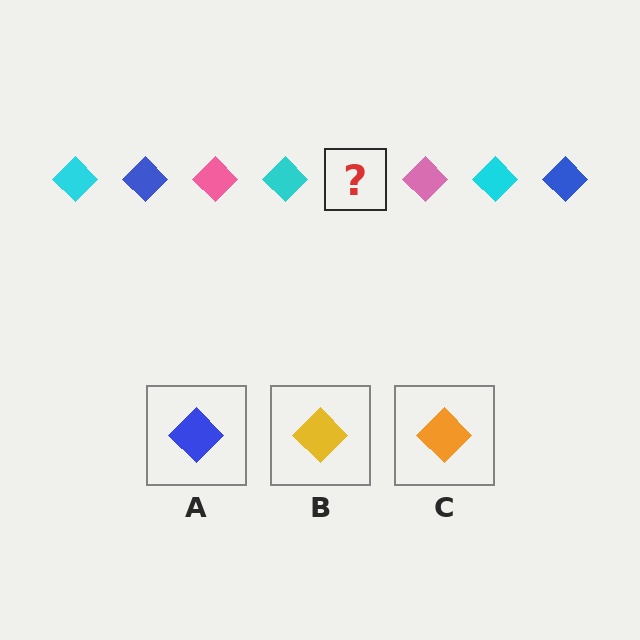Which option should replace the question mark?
Option A.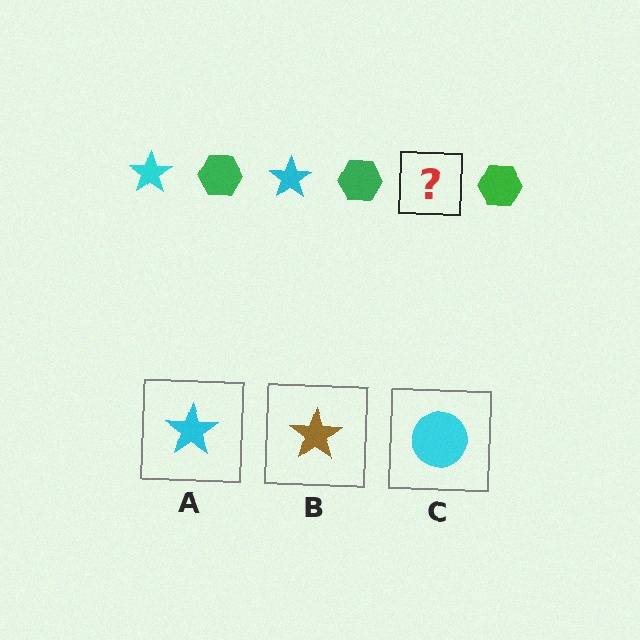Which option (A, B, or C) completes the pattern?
A.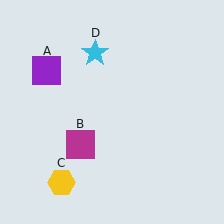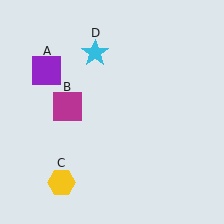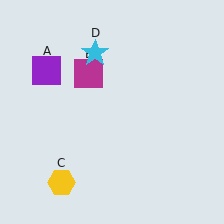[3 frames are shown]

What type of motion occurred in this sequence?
The magenta square (object B) rotated clockwise around the center of the scene.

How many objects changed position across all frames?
1 object changed position: magenta square (object B).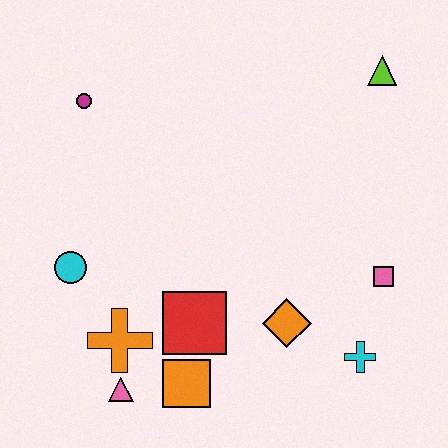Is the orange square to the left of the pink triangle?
No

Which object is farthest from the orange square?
The lime triangle is farthest from the orange square.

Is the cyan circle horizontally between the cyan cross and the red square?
No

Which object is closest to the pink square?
The cyan cross is closest to the pink square.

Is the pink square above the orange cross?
Yes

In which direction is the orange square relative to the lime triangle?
The orange square is below the lime triangle.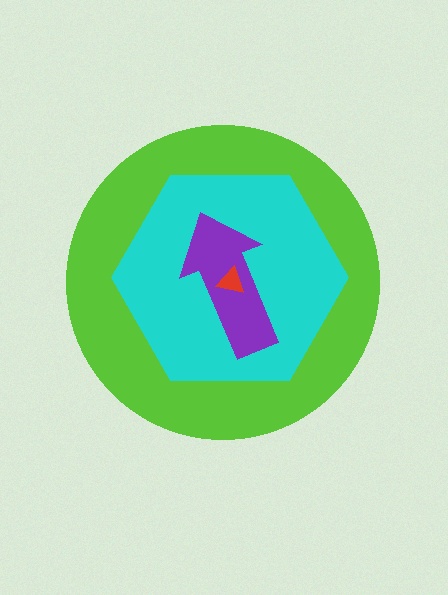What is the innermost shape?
The red triangle.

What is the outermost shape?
The lime circle.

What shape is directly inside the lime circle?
The cyan hexagon.